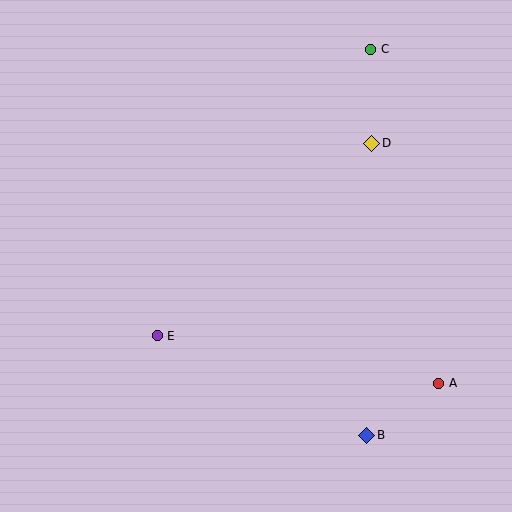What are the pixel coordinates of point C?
Point C is at (371, 49).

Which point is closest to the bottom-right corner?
Point A is closest to the bottom-right corner.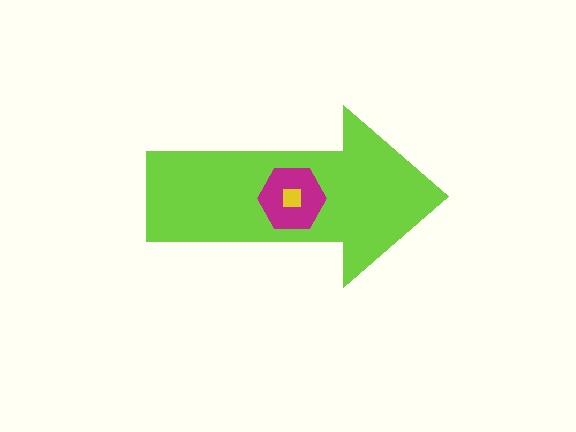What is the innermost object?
The yellow square.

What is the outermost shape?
The lime arrow.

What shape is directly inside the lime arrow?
The magenta hexagon.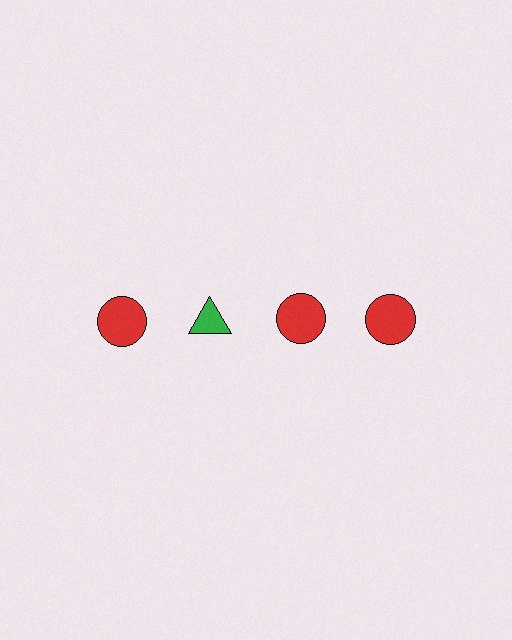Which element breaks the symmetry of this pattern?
The green triangle in the top row, second from left column breaks the symmetry. All other shapes are red circles.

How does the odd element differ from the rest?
It differs in both color (green instead of red) and shape (triangle instead of circle).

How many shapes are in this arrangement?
There are 4 shapes arranged in a grid pattern.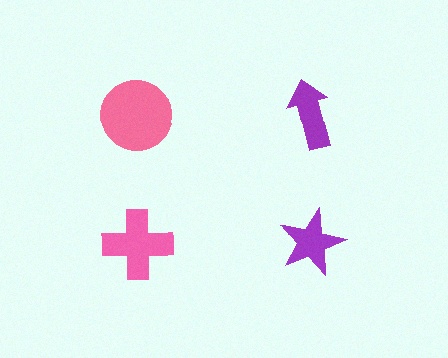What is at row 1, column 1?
A pink circle.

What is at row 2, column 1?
A pink cross.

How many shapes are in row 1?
2 shapes.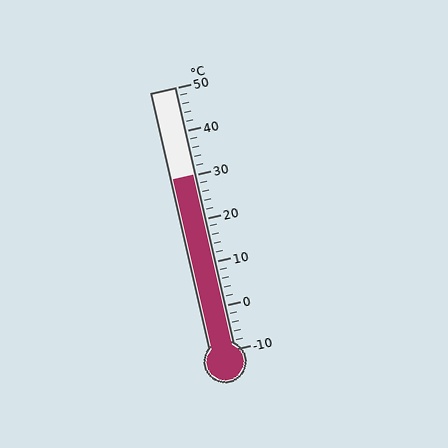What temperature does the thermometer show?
The thermometer shows approximately 30°C.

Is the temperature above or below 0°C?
The temperature is above 0°C.